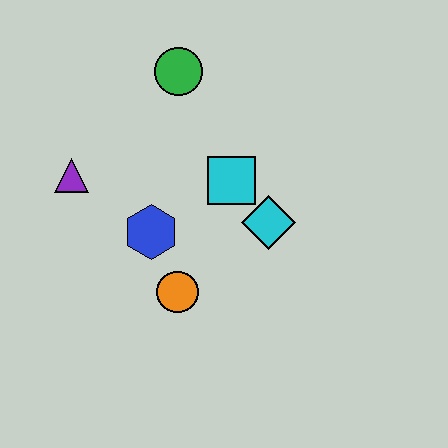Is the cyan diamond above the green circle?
No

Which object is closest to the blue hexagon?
The orange circle is closest to the blue hexagon.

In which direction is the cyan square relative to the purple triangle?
The cyan square is to the right of the purple triangle.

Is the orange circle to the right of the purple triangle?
Yes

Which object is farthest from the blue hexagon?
The green circle is farthest from the blue hexagon.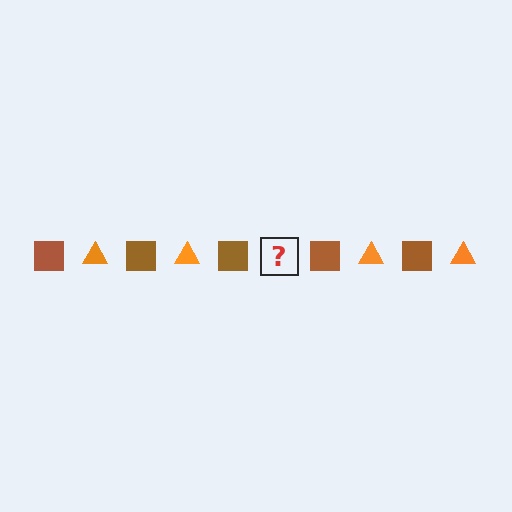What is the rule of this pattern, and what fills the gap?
The rule is that the pattern alternates between brown square and orange triangle. The gap should be filled with an orange triangle.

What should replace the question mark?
The question mark should be replaced with an orange triangle.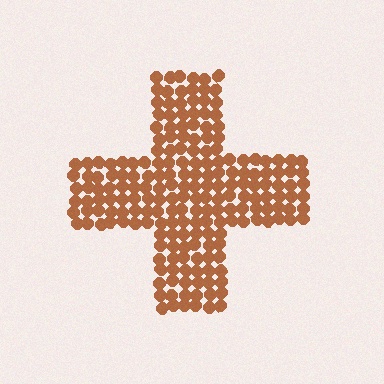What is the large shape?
The large shape is a cross.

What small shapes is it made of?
It is made of small circles.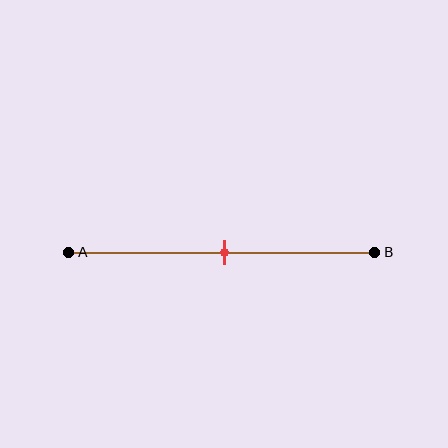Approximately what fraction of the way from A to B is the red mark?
The red mark is approximately 50% of the way from A to B.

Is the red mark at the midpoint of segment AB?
Yes, the mark is approximately at the midpoint.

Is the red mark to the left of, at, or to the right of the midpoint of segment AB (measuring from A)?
The red mark is approximately at the midpoint of segment AB.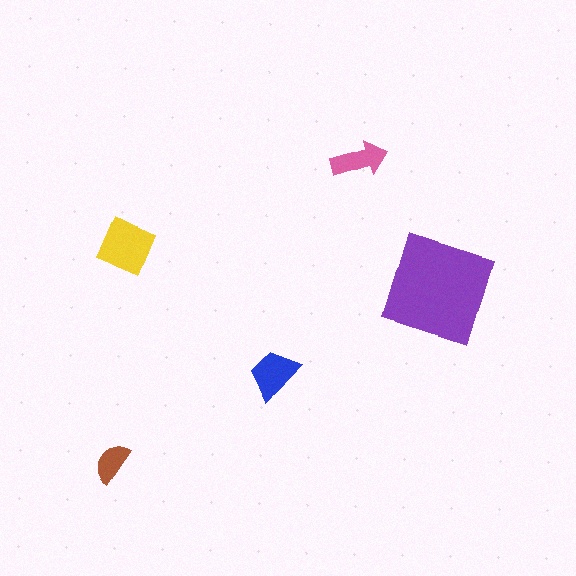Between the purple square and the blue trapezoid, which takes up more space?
The purple square.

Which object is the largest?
The purple square.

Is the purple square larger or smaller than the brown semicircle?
Larger.